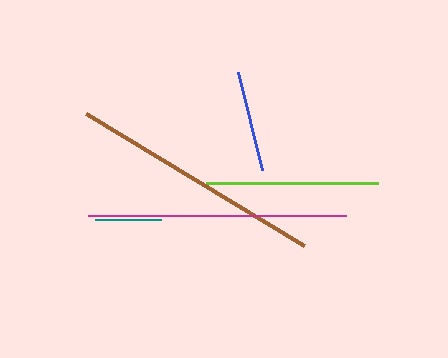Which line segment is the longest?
The magenta line is the longest at approximately 258 pixels.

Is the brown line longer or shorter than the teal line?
The brown line is longer than the teal line.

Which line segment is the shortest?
The teal line is the shortest at approximately 67 pixels.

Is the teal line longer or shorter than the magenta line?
The magenta line is longer than the teal line.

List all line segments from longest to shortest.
From longest to shortest: magenta, brown, lime, blue, teal.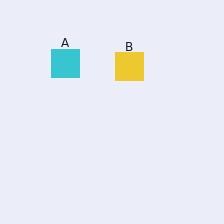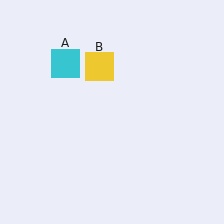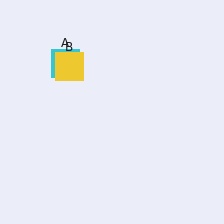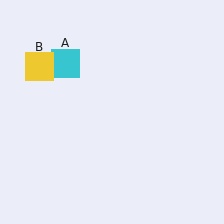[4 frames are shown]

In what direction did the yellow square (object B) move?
The yellow square (object B) moved left.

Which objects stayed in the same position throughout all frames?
Cyan square (object A) remained stationary.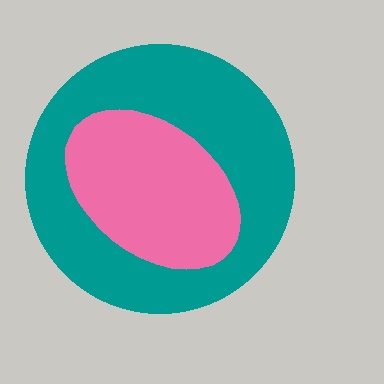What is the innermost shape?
The pink ellipse.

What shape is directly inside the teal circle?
The pink ellipse.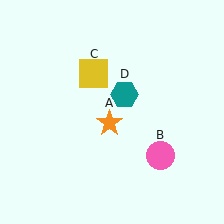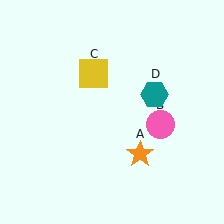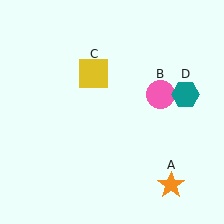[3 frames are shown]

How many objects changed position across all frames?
3 objects changed position: orange star (object A), pink circle (object B), teal hexagon (object D).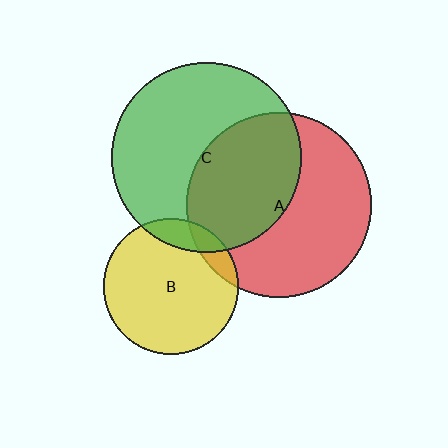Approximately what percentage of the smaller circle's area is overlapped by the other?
Approximately 15%.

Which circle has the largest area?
Circle C (green).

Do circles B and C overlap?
Yes.